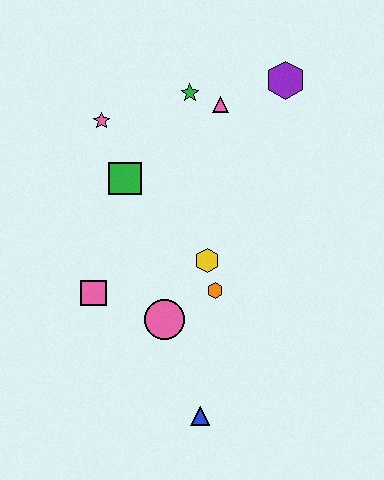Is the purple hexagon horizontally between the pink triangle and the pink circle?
No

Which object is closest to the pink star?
The green square is closest to the pink star.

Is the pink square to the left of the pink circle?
Yes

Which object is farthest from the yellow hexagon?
The purple hexagon is farthest from the yellow hexagon.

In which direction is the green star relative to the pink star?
The green star is to the right of the pink star.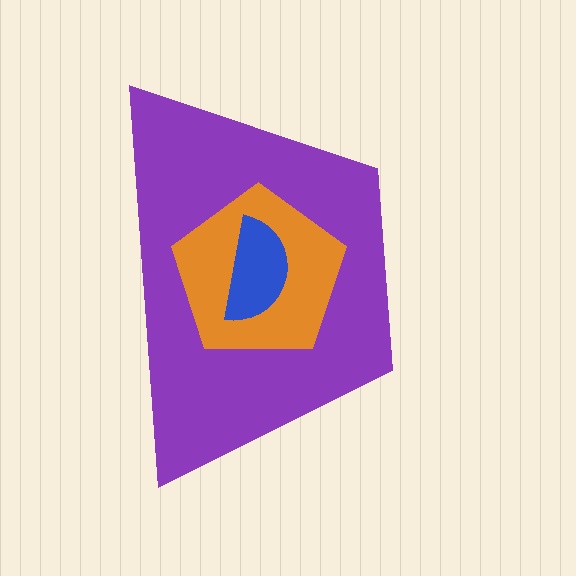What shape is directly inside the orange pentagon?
The blue semicircle.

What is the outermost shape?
The purple trapezoid.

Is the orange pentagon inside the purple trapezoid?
Yes.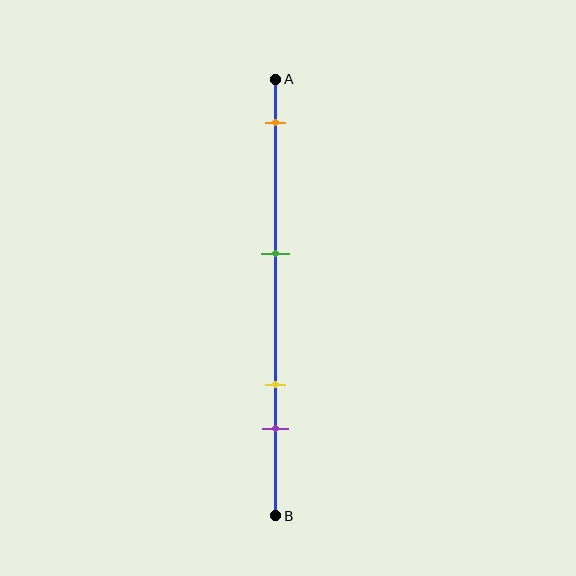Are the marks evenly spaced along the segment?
No, the marks are not evenly spaced.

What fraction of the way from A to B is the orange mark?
The orange mark is approximately 10% (0.1) of the way from A to B.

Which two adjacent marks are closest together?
The yellow and purple marks are the closest adjacent pair.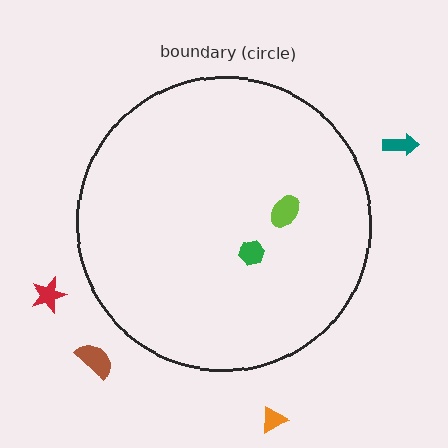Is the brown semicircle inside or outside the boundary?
Outside.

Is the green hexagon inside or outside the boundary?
Inside.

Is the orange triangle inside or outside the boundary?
Outside.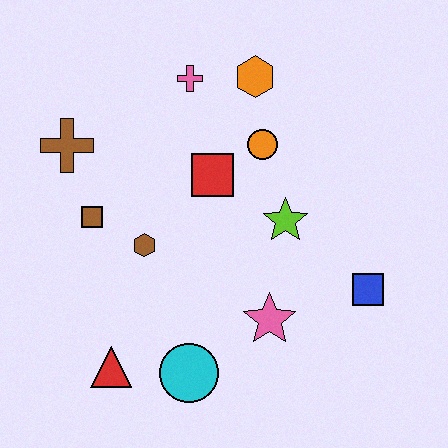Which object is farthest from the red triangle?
The orange hexagon is farthest from the red triangle.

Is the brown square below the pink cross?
Yes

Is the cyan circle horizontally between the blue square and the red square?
No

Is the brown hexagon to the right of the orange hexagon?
No